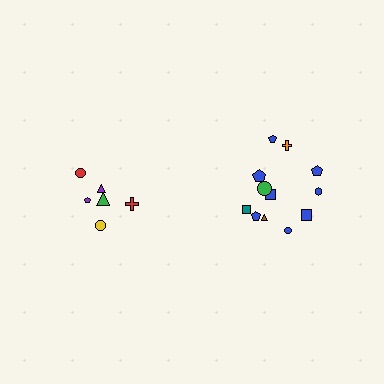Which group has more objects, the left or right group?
The right group.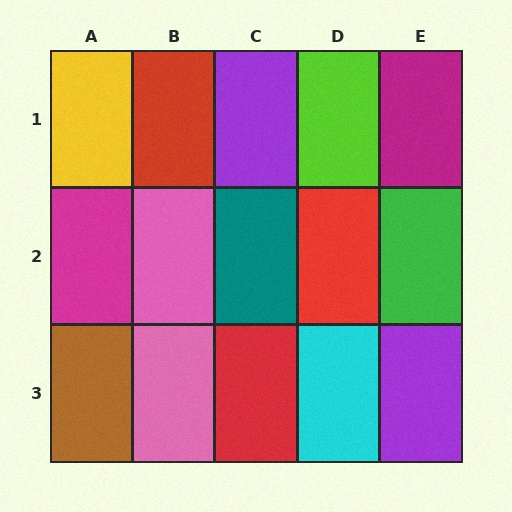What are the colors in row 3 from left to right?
Brown, pink, red, cyan, purple.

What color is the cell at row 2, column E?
Green.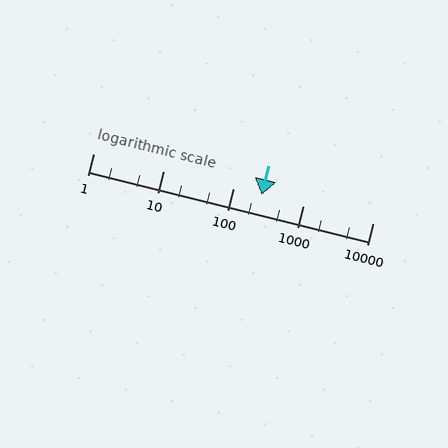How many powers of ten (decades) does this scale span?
The scale spans 4 decades, from 1 to 10000.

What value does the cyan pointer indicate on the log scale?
The pointer indicates approximately 260.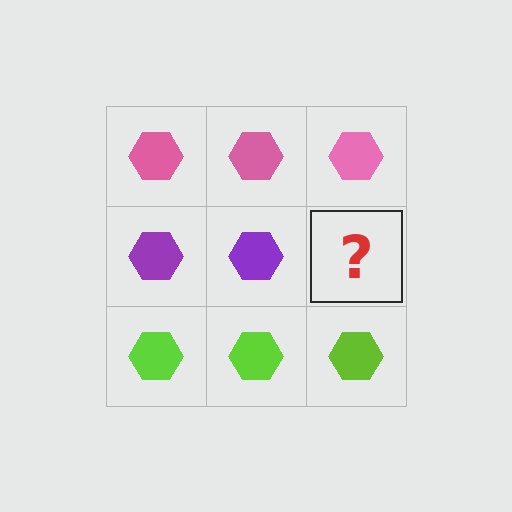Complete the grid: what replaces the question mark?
The question mark should be replaced with a purple hexagon.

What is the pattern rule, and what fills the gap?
The rule is that each row has a consistent color. The gap should be filled with a purple hexagon.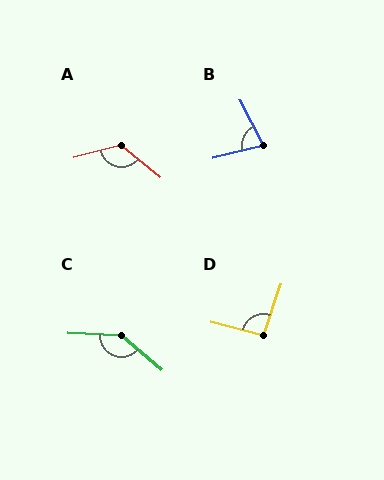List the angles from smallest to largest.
B (77°), D (94°), A (126°), C (142°).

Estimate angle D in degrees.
Approximately 94 degrees.